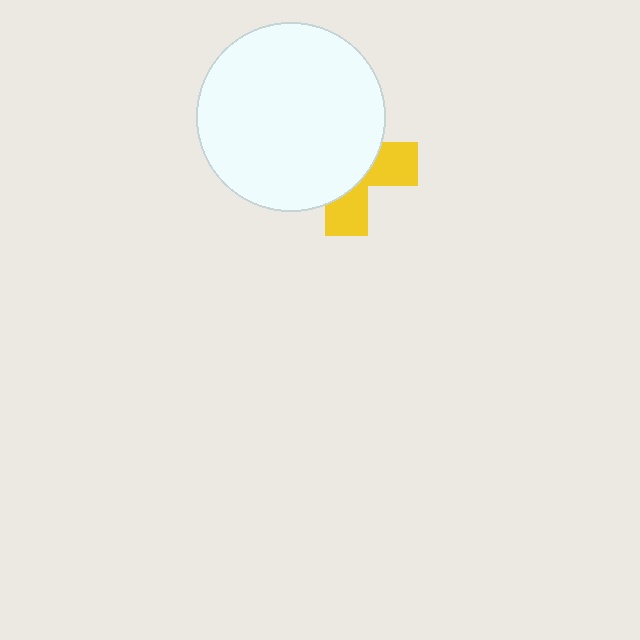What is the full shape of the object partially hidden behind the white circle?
The partially hidden object is a yellow cross.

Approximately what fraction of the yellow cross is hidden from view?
Roughly 64% of the yellow cross is hidden behind the white circle.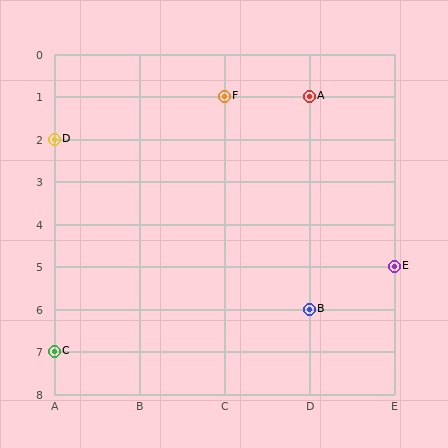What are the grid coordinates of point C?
Point C is at grid coordinates (A, 7).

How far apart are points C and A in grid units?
Points C and A are 3 columns and 6 rows apart (about 6.7 grid units diagonally).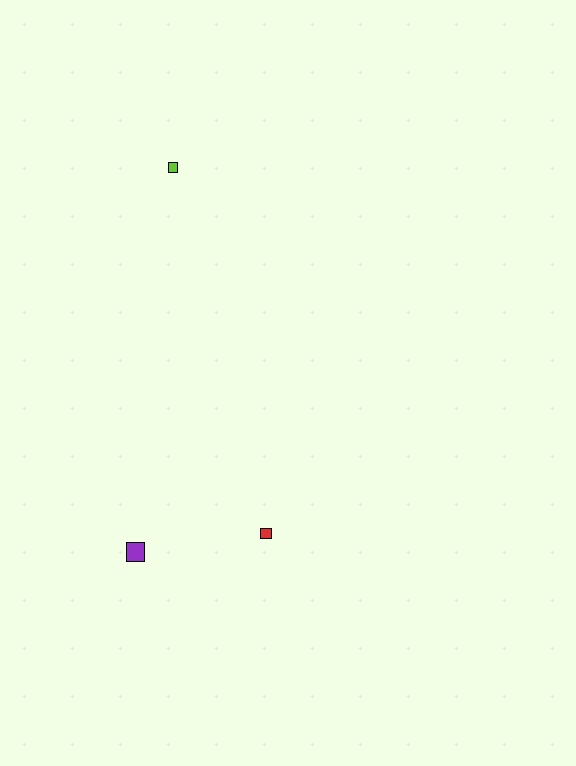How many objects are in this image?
There are 3 objects.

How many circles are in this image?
There are no circles.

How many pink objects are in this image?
There are no pink objects.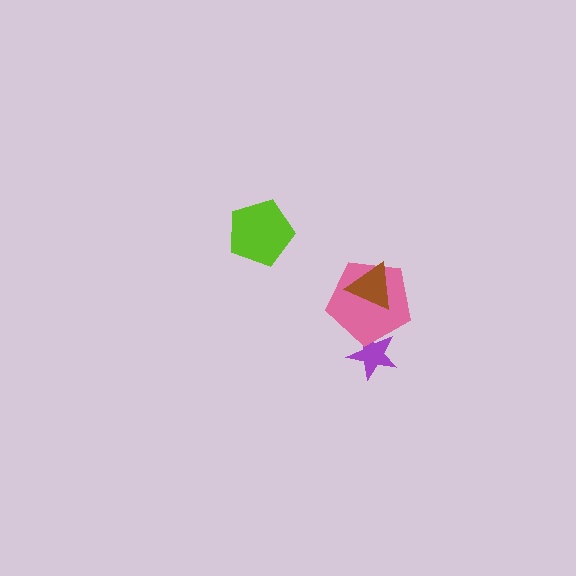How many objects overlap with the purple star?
1 object overlaps with the purple star.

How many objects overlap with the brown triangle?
1 object overlaps with the brown triangle.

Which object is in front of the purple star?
The pink pentagon is in front of the purple star.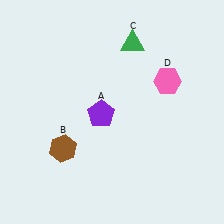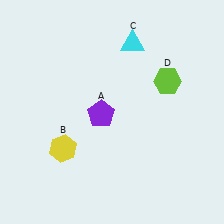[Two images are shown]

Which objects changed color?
B changed from brown to yellow. C changed from green to cyan. D changed from pink to lime.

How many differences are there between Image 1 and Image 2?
There are 3 differences between the two images.